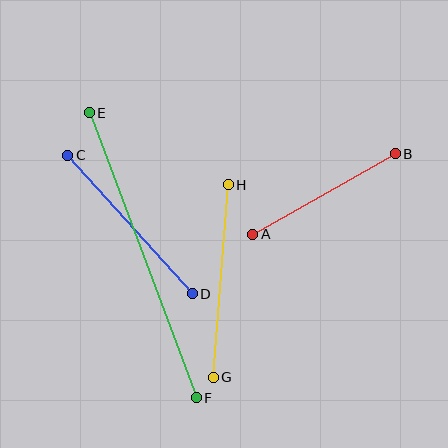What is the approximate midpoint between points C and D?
The midpoint is at approximately (130, 225) pixels.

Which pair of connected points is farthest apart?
Points E and F are farthest apart.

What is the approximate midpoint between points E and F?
The midpoint is at approximately (143, 255) pixels.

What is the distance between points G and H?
The distance is approximately 193 pixels.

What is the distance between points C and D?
The distance is approximately 186 pixels.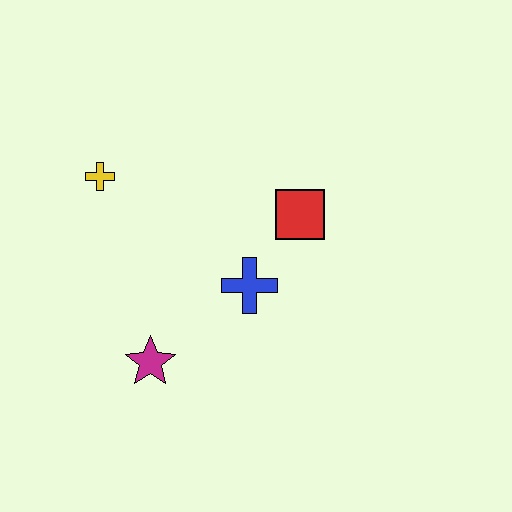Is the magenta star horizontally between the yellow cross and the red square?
Yes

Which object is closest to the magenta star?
The blue cross is closest to the magenta star.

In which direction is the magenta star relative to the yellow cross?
The magenta star is below the yellow cross.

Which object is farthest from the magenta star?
The red square is farthest from the magenta star.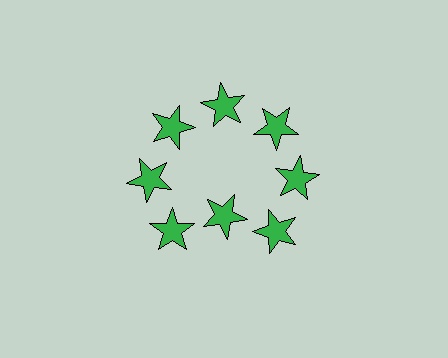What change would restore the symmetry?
The symmetry would be restored by moving it outward, back onto the ring so that all 8 stars sit at equal angles and equal distance from the center.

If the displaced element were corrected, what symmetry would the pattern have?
It would have 8-fold rotational symmetry — the pattern would map onto itself every 45 degrees.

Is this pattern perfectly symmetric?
No. The 8 green stars are arranged in a ring, but one element near the 6 o'clock position is pulled inward toward the center, breaking the 8-fold rotational symmetry.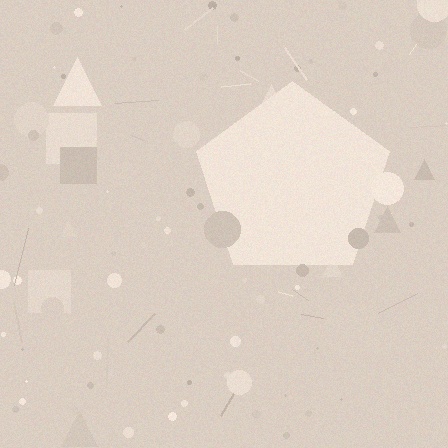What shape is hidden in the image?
A pentagon is hidden in the image.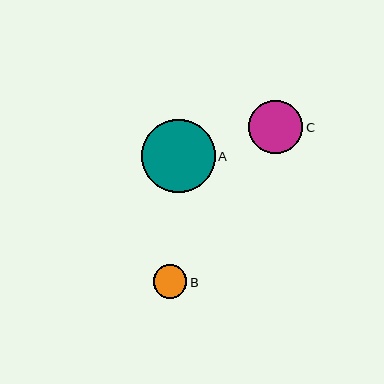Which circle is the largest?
Circle A is the largest with a size of approximately 73 pixels.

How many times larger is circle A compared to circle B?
Circle A is approximately 2.2 times the size of circle B.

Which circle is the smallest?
Circle B is the smallest with a size of approximately 34 pixels.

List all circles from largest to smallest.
From largest to smallest: A, C, B.